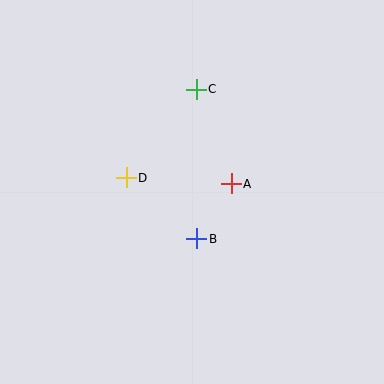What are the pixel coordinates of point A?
Point A is at (231, 184).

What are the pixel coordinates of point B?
Point B is at (197, 239).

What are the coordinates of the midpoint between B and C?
The midpoint between B and C is at (197, 164).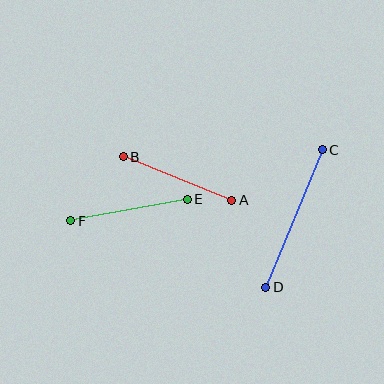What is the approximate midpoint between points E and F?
The midpoint is at approximately (129, 210) pixels.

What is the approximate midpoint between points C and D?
The midpoint is at approximately (294, 218) pixels.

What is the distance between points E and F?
The distance is approximately 118 pixels.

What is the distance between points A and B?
The distance is approximately 117 pixels.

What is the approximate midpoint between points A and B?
The midpoint is at approximately (177, 179) pixels.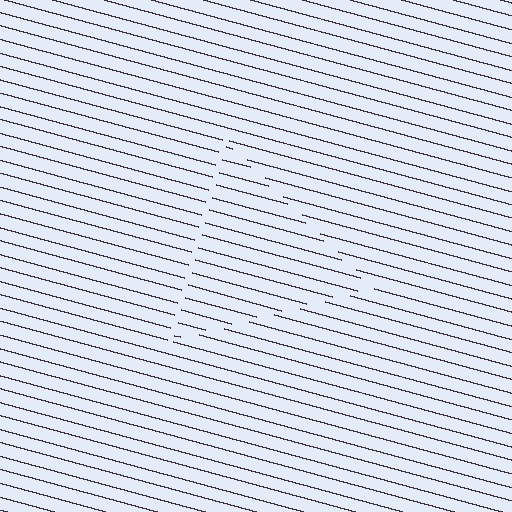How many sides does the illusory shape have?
3 sides — the line-ends trace a triangle.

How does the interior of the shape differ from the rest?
The interior of the shape contains the same grating, shifted by half a period — the contour is defined by the phase discontinuity where line-ends from the inner and outer gratings abut.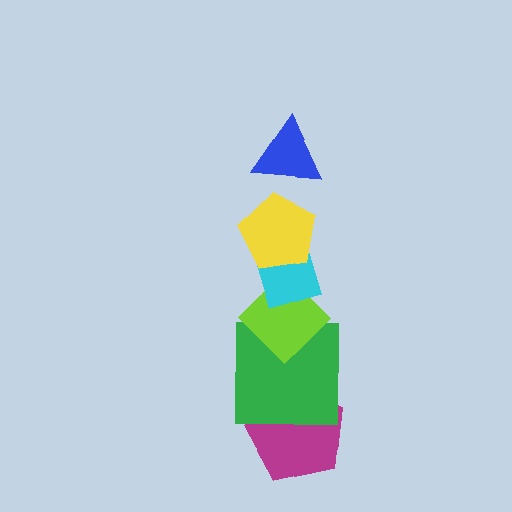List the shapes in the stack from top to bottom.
From top to bottom: the blue triangle, the yellow pentagon, the cyan rectangle, the lime diamond, the green square, the magenta pentagon.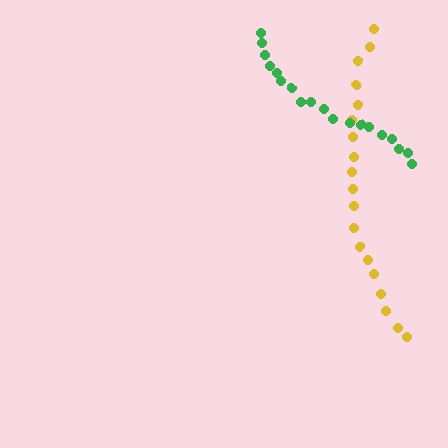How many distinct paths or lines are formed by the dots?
There are 2 distinct paths.